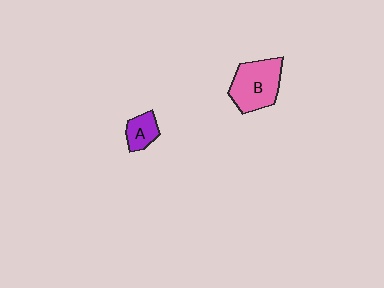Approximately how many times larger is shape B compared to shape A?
Approximately 2.3 times.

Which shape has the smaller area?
Shape A (purple).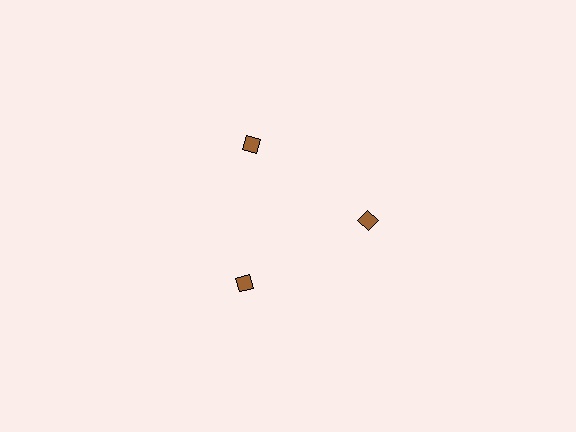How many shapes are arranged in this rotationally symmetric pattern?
There are 3 shapes, arranged in 3 groups of 1.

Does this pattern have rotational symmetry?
Yes, this pattern has 3-fold rotational symmetry. It looks the same after rotating 120 degrees around the center.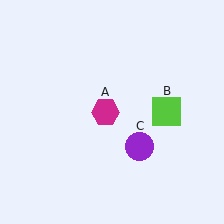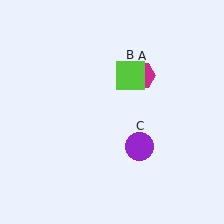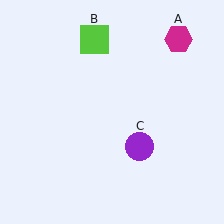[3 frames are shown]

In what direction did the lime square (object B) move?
The lime square (object B) moved up and to the left.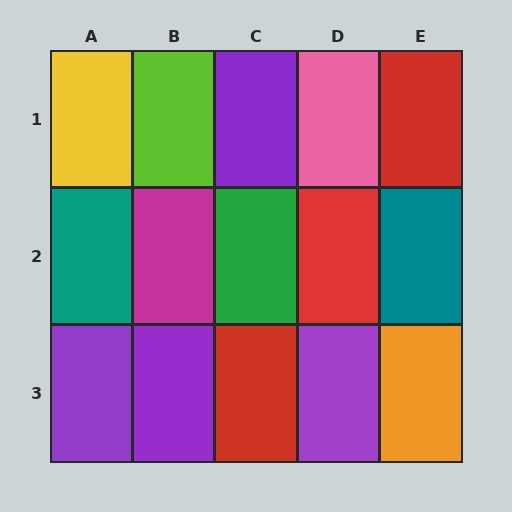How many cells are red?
3 cells are red.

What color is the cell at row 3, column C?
Red.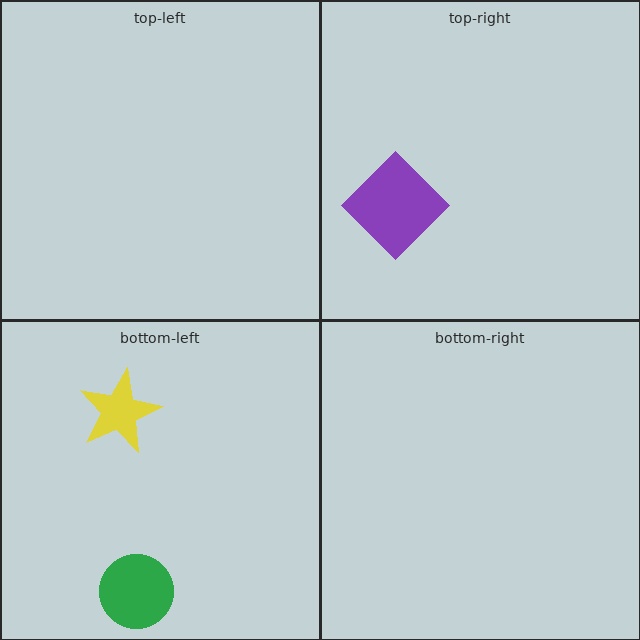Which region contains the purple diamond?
The top-right region.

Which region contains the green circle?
The bottom-left region.